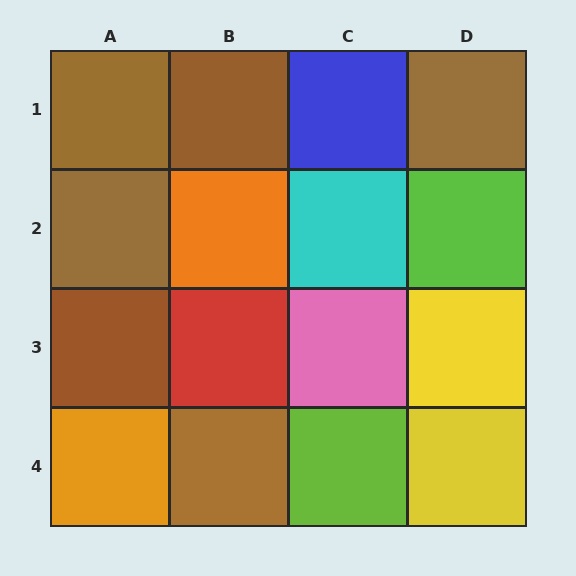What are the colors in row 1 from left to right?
Brown, brown, blue, brown.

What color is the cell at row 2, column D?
Lime.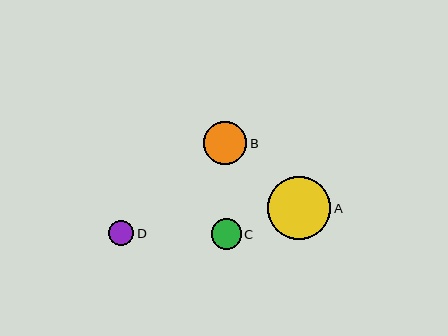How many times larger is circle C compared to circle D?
Circle C is approximately 1.2 times the size of circle D.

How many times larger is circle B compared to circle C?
Circle B is approximately 1.4 times the size of circle C.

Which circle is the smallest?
Circle D is the smallest with a size of approximately 25 pixels.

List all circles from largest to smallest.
From largest to smallest: A, B, C, D.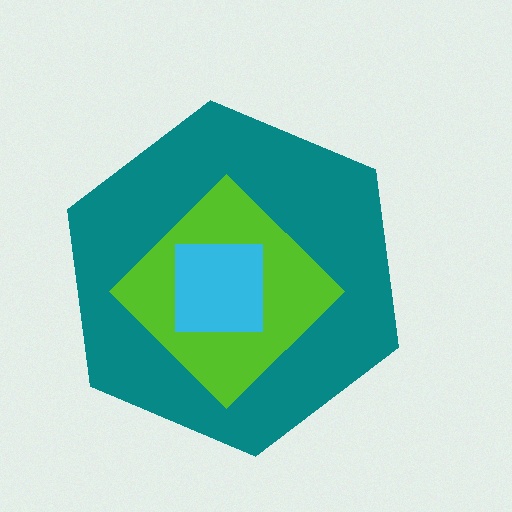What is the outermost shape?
The teal hexagon.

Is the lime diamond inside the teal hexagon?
Yes.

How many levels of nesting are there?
3.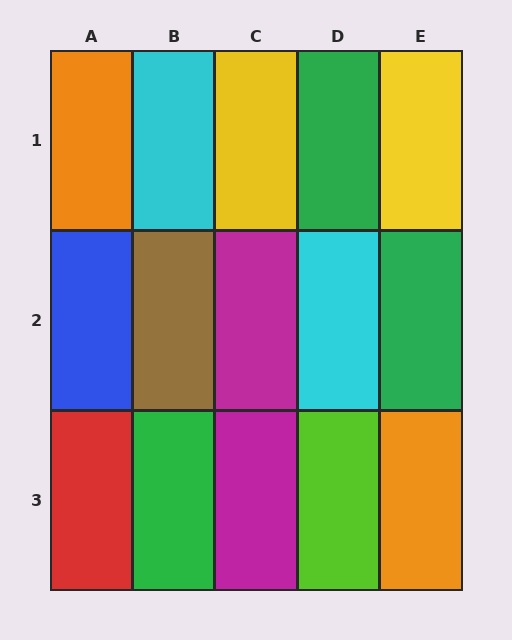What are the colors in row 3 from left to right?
Red, green, magenta, lime, orange.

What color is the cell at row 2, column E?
Green.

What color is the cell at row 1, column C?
Yellow.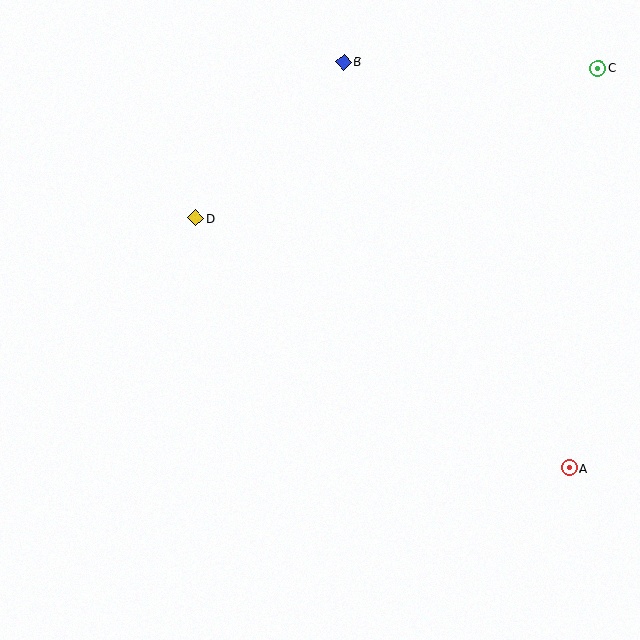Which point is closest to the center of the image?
Point D at (196, 218) is closest to the center.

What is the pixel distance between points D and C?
The distance between D and C is 430 pixels.